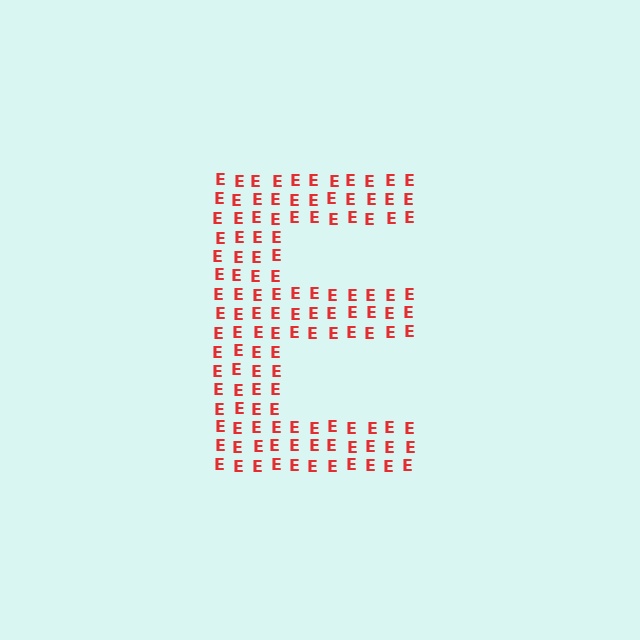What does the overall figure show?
The overall figure shows the letter E.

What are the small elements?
The small elements are letter E's.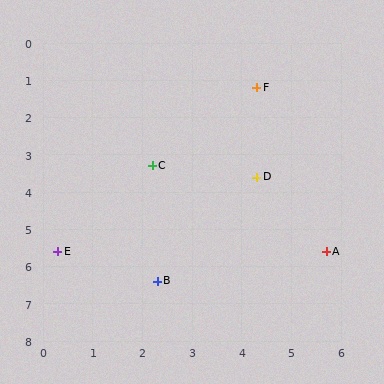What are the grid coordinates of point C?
Point C is at approximately (2.2, 3.3).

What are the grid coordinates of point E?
Point E is at approximately (0.3, 5.6).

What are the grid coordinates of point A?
Point A is at approximately (5.7, 5.6).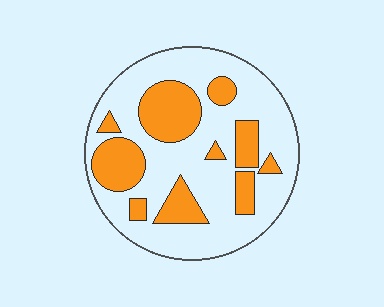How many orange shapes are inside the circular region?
10.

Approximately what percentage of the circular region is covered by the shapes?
Approximately 30%.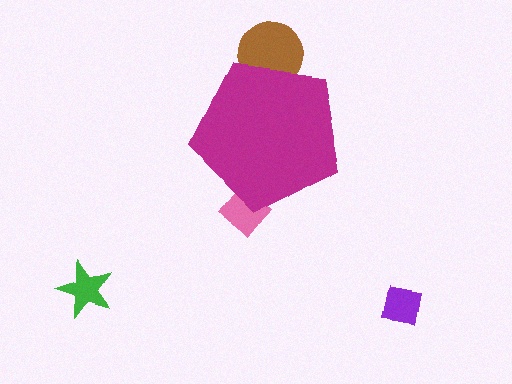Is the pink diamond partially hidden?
Yes, the pink diamond is partially hidden behind the magenta pentagon.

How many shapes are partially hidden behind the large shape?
2 shapes are partially hidden.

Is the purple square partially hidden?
No, the purple square is fully visible.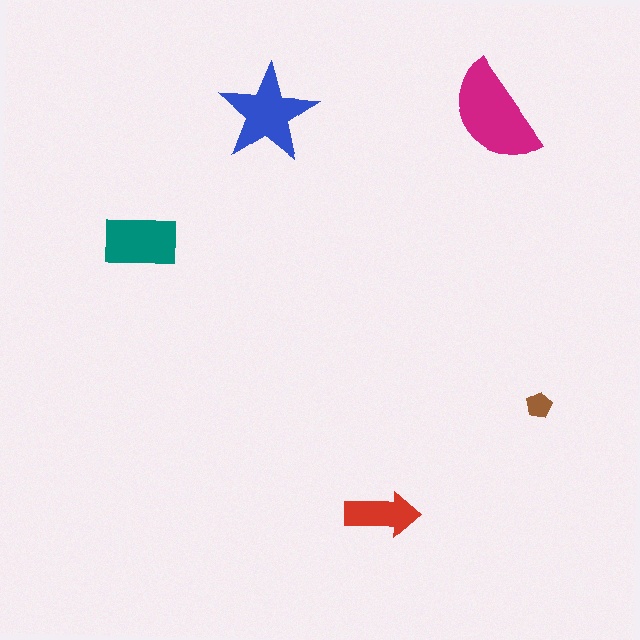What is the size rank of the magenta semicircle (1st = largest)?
1st.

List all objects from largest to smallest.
The magenta semicircle, the blue star, the teal rectangle, the red arrow, the brown pentagon.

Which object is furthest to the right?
The brown pentagon is rightmost.